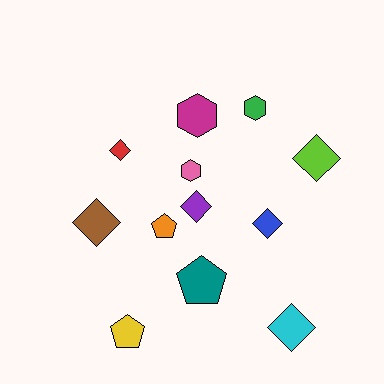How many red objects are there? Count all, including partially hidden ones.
There is 1 red object.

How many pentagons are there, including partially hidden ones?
There are 3 pentagons.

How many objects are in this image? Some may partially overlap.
There are 12 objects.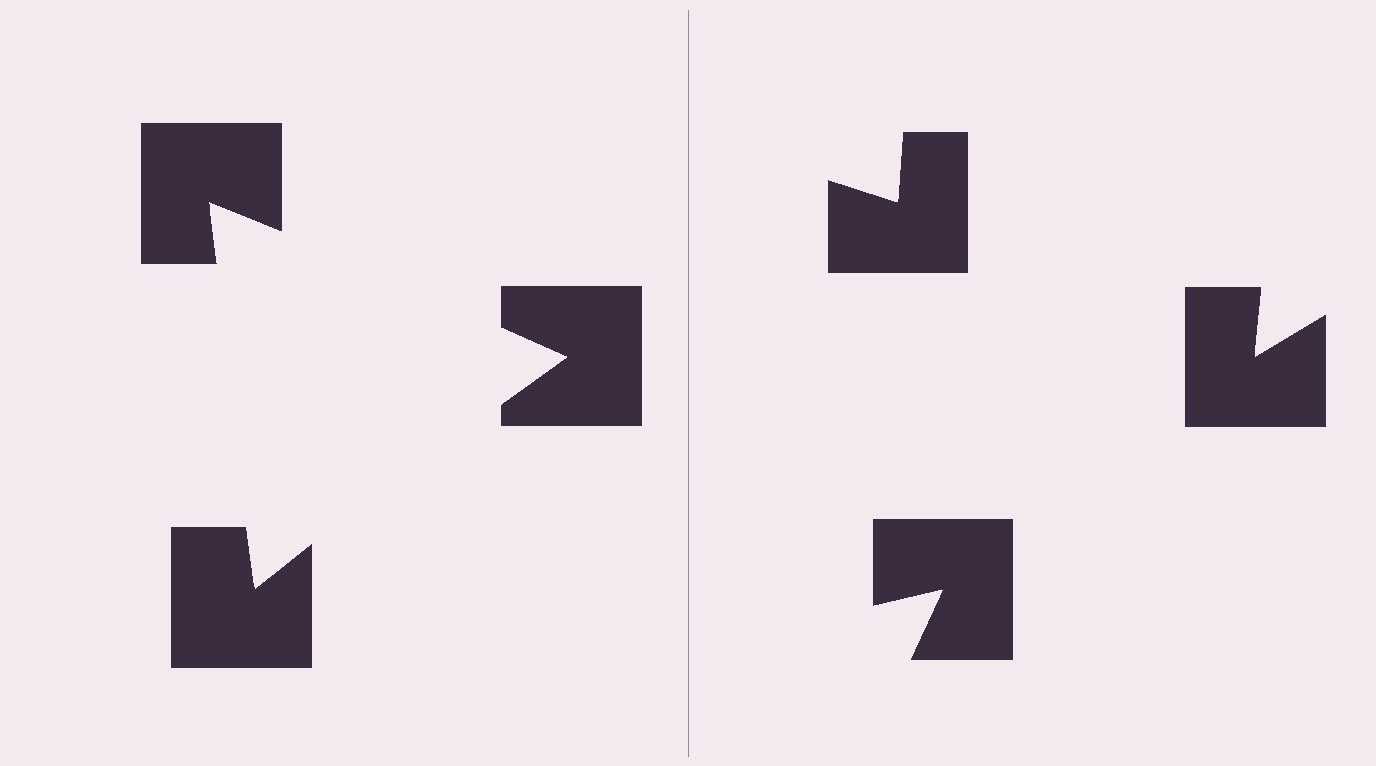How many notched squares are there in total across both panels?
6 — 3 on each side.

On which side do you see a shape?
An illusory triangle appears on the left side. On the right side the wedge cuts are rotated, so no coherent shape forms.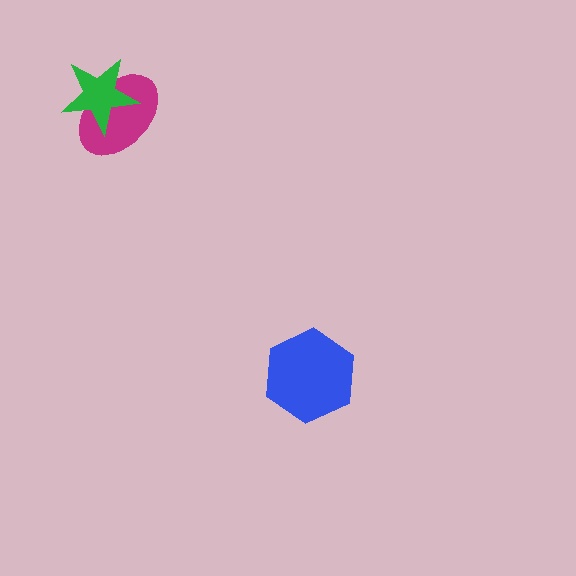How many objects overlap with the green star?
1 object overlaps with the green star.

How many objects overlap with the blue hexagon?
0 objects overlap with the blue hexagon.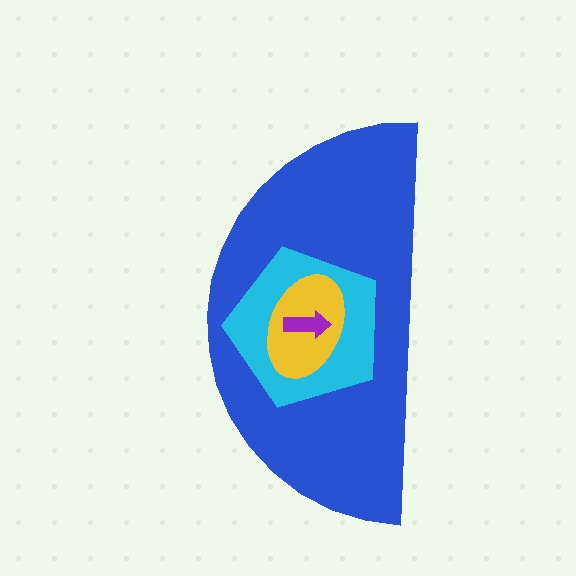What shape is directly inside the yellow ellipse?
The purple arrow.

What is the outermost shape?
The blue semicircle.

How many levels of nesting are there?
4.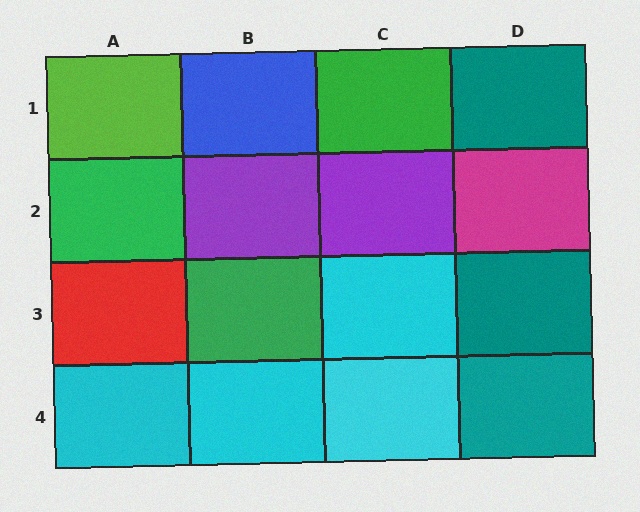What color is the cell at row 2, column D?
Magenta.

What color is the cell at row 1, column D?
Teal.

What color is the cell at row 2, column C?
Purple.